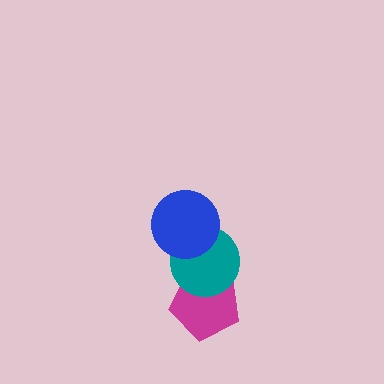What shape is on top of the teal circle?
The blue circle is on top of the teal circle.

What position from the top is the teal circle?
The teal circle is 2nd from the top.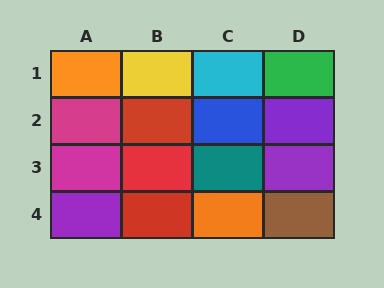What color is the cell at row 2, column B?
Red.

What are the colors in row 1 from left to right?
Orange, yellow, cyan, green.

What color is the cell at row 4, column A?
Purple.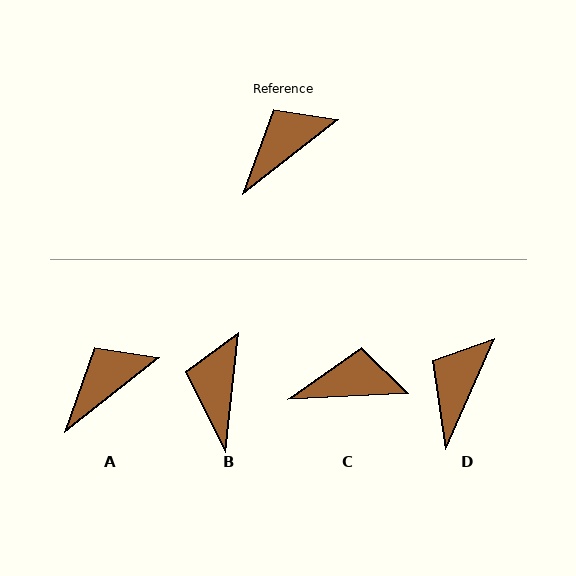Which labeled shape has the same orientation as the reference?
A.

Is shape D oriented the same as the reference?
No, it is off by about 28 degrees.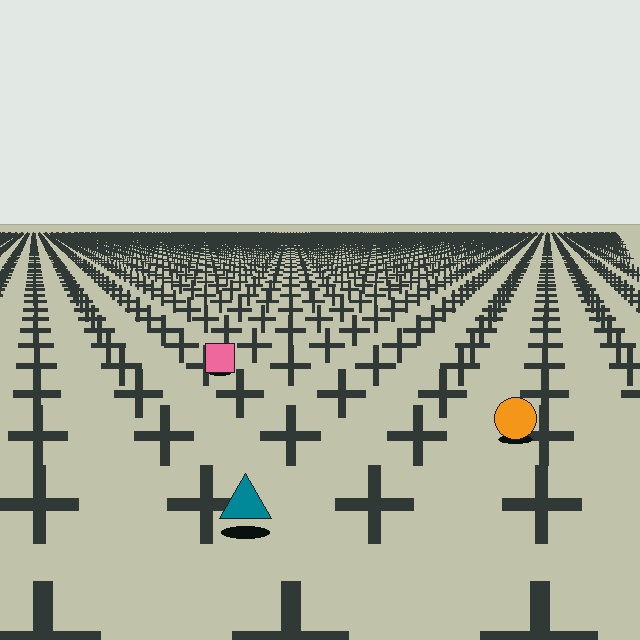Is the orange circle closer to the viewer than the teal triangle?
No. The teal triangle is closer — you can tell from the texture gradient: the ground texture is coarser near it.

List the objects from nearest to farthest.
From nearest to farthest: the teal triangle, the orange circle, the pink square.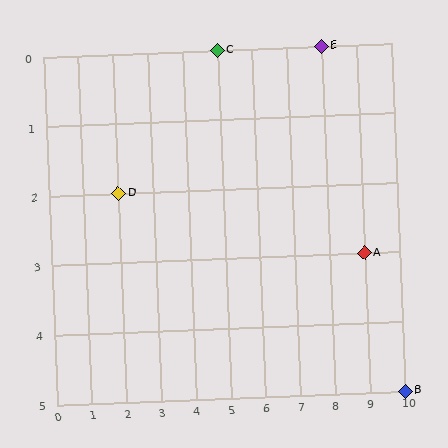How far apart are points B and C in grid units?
Points B and C are 5 columns and 5 rows apart (about 7.1 grid units diagonally).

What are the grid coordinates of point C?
Point C is at grid coordinates (5, 0).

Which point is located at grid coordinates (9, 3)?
Point A is at (9, 3).